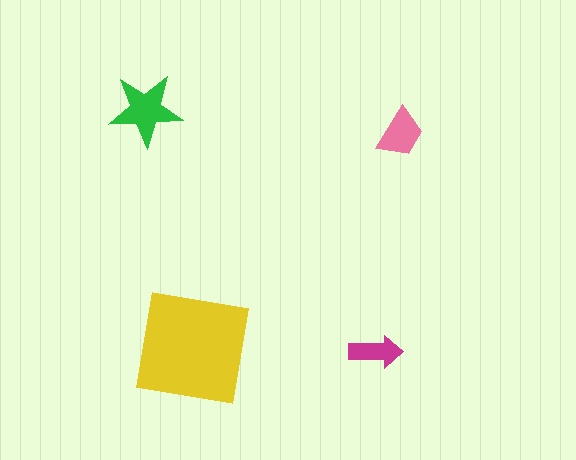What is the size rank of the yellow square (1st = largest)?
1st.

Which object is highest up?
The green star is topmost.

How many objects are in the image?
There are 4 objects in the image.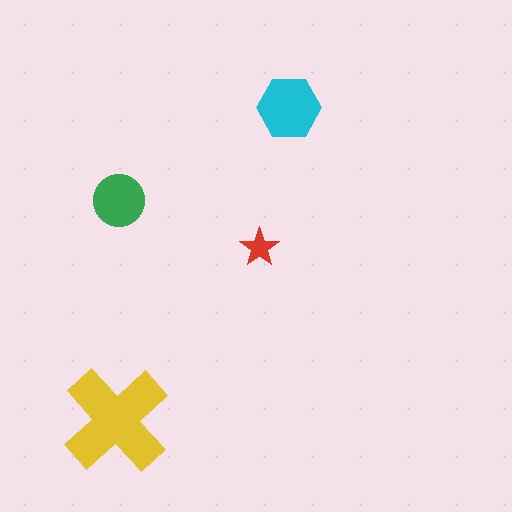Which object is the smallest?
The red star.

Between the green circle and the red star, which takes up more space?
The green circle.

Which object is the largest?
The yellow cross.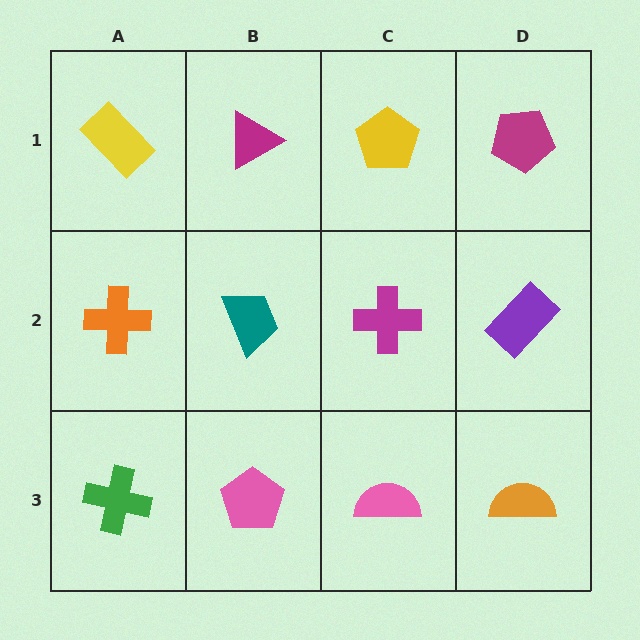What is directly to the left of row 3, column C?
A pink pentagon.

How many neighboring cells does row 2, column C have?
4.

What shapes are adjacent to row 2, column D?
A magenta pentagon (row 1, column D), an orange semicircle (row 3, column D), a magenta cross (row 2, column C).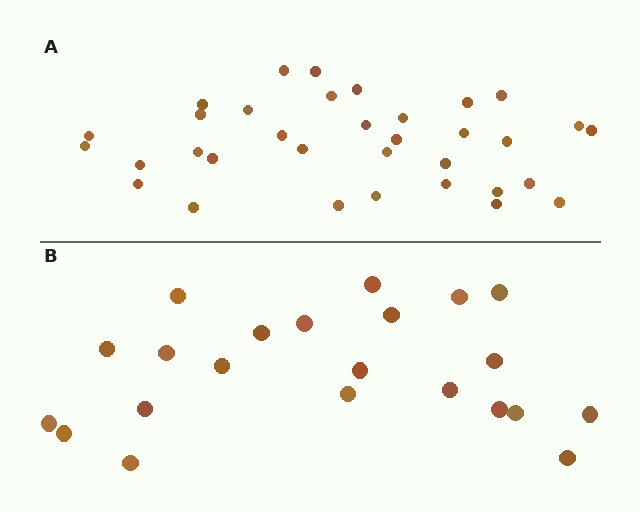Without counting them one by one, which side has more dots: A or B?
Region A (the top region) has more dots.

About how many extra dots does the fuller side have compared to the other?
Region A has roughly 12 or so more dots than region B.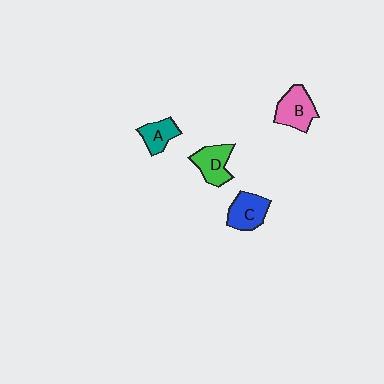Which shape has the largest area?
Shape B (pink).